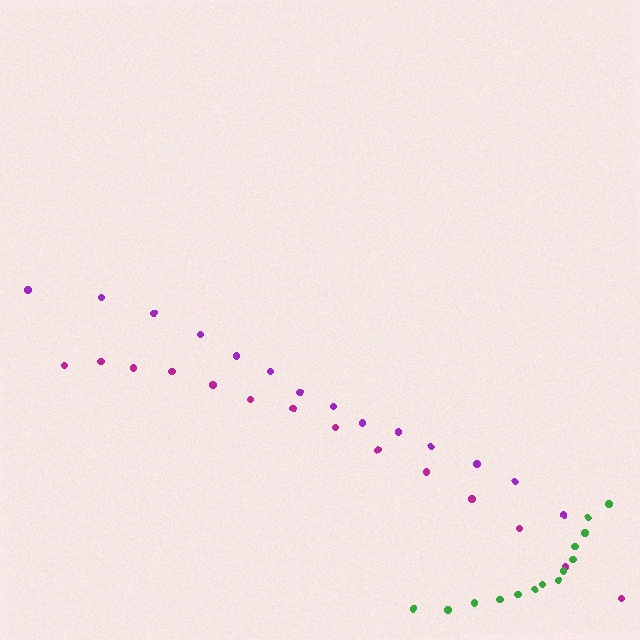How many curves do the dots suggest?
There are 3 distinct paths.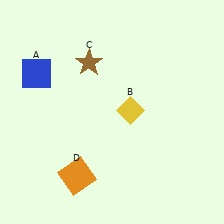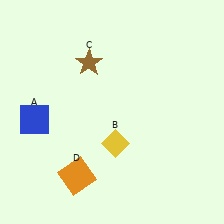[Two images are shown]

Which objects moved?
The objects that moved are: the blue square (A), the yellow diamond (B).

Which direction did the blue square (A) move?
The blue square (A) moved down.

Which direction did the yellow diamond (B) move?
The yellow diamond (B) moved down.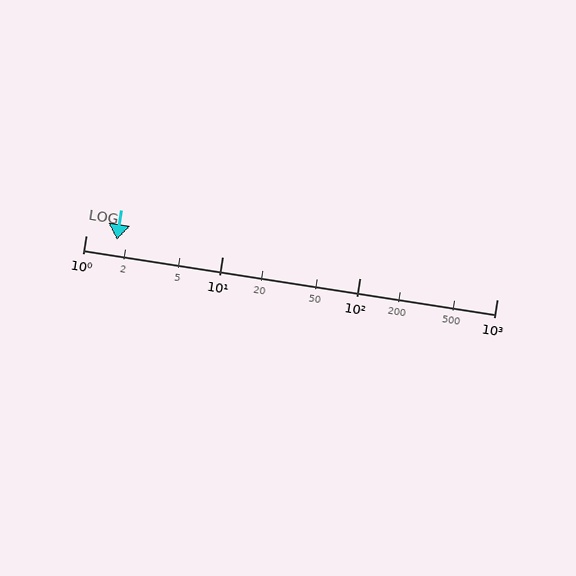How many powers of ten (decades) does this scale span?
The scale spans 3 decades, from 1 to 1000.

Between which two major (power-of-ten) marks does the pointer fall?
The pointer is between 1 and 10.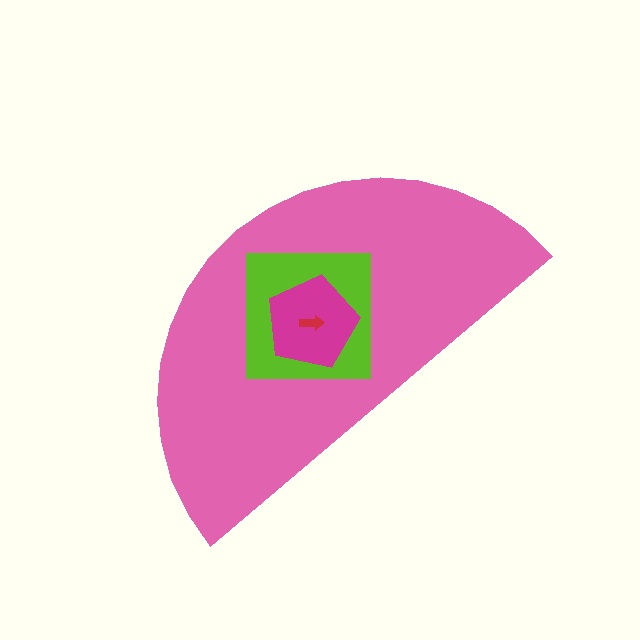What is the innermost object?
The red arrow.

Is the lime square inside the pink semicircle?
Yes.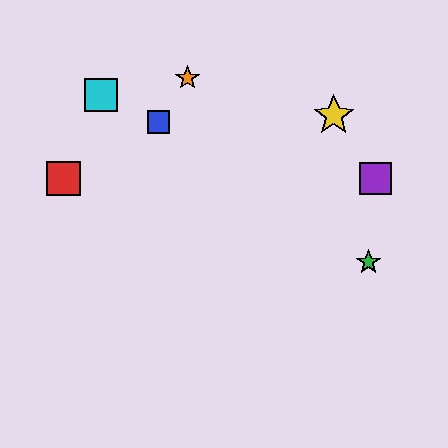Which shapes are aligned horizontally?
The red square, the purple square are aligned horizontally.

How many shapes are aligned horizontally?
2 shapes (the red square, the purple square) are aligned horizontally.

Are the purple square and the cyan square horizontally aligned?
No, the purple square is at y≈178 and the cyan square is at y≈95.